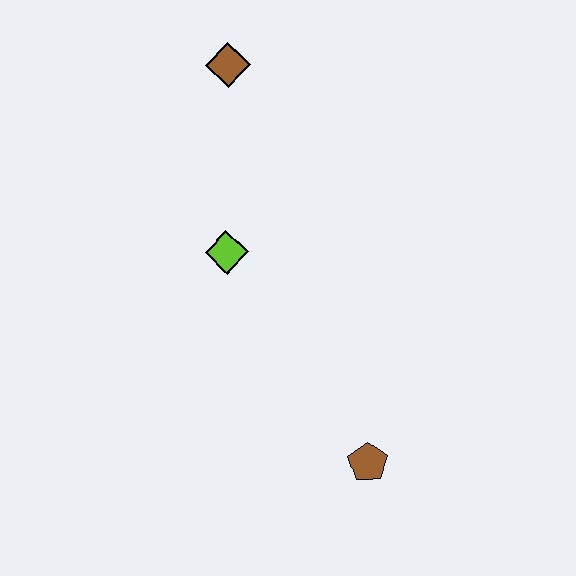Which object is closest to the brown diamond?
The lime diamond is closest to the brown diamond.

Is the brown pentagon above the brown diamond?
No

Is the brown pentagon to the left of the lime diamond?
No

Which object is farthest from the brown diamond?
The brown pentagon is farthest from the brown diamond.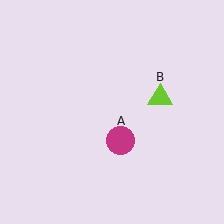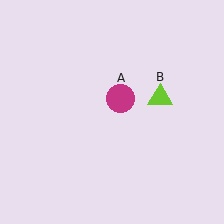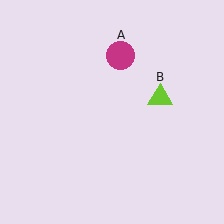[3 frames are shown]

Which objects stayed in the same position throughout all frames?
Lime triangle (object B) remained stationary.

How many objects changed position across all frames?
1 object changed position: magenta circle (object A).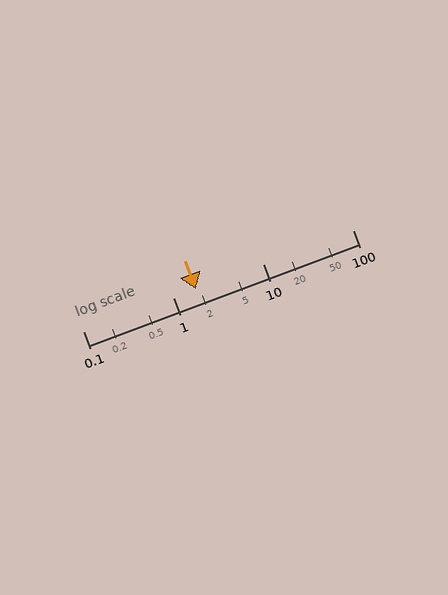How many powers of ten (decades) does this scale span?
The scale spans 3 decades, from 0.1 to 100.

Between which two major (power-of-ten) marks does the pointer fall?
The pointer is between 1 and 10.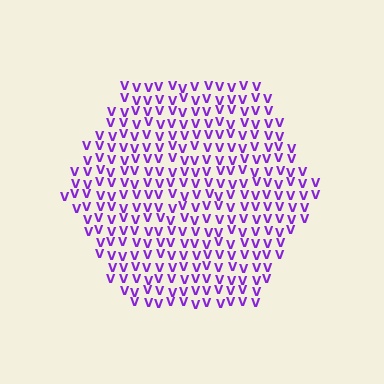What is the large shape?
The large shape is a hexagon.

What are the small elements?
The small elements are letter V's.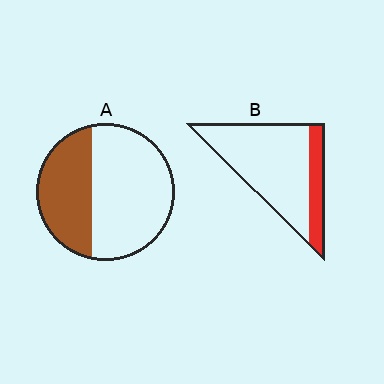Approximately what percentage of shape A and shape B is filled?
A is approximately 40% and B is approximately 20%.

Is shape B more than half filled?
No.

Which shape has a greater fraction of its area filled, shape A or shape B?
Shape A.